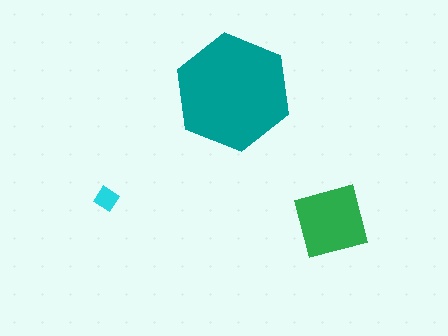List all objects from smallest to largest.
The cyan diamond, the green square, the teal hexagon.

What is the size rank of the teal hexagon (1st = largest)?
1st.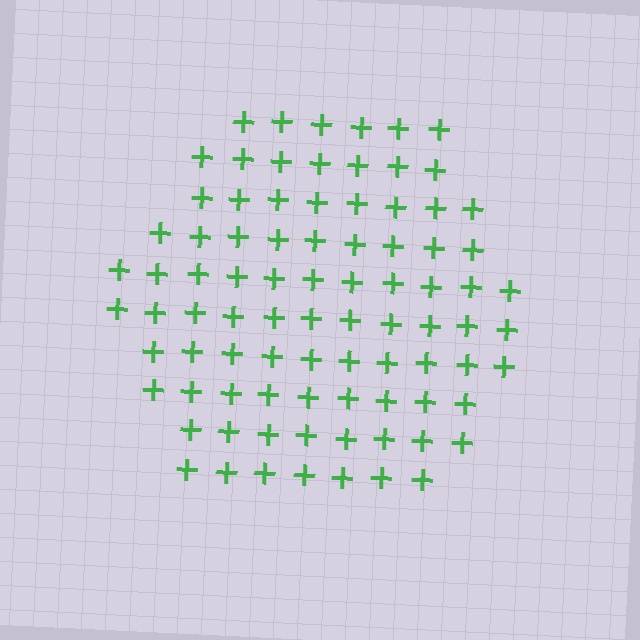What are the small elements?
The small elements are plus signs.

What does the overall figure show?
The overall figure shows a hexagon.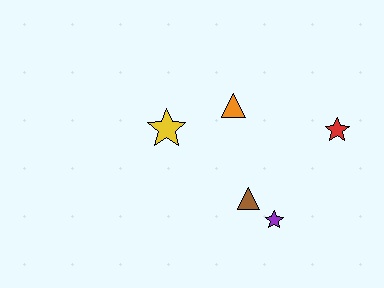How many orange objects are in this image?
There is 1 orange object.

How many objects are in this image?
There are 5 objects.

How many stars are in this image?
There are 3 stars.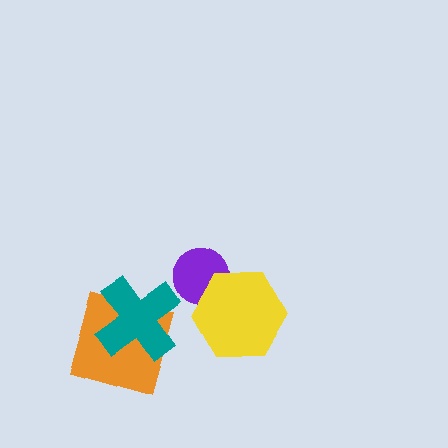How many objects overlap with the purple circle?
1 object overlaps with the purple circle.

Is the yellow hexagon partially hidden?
No, no other shape covers it.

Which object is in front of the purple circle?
The yellow hexagon is in front of the purple circle.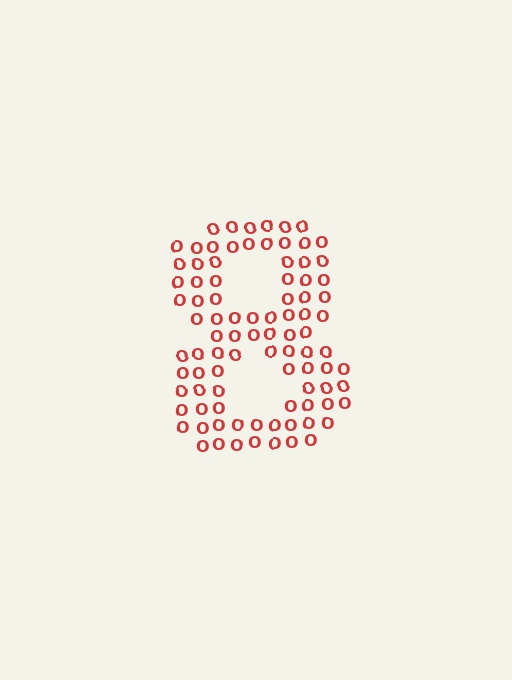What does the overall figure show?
The overall figure shows the digit 8.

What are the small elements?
The small elements are letter O's.